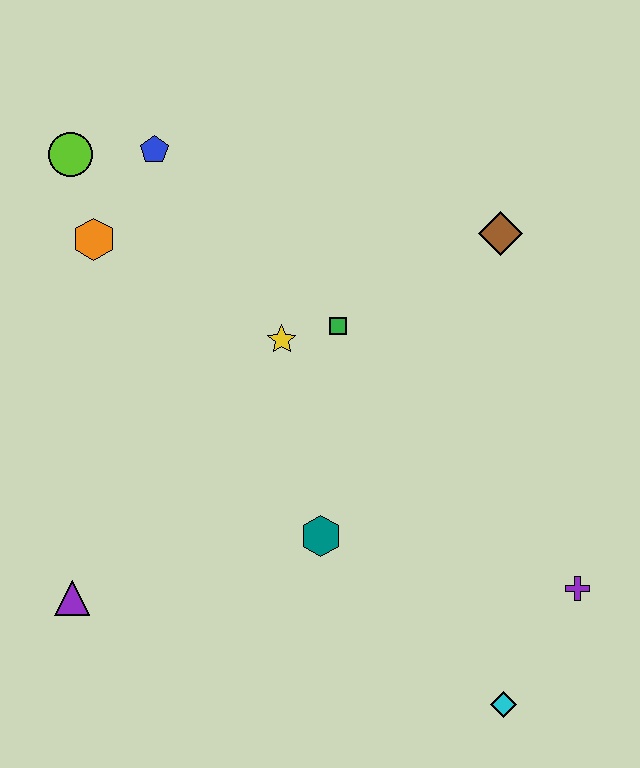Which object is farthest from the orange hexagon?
The cyan diamond is farthest from the orange hexagon.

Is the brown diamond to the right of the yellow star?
Yes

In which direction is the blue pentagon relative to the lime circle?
The blue pentagon is to the right of the lime circle.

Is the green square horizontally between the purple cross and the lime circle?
Yes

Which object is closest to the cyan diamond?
The purple cross is closest to the cyan diamond.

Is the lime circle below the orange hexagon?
No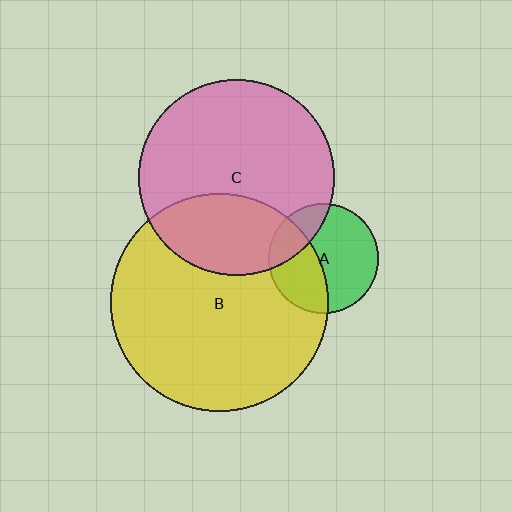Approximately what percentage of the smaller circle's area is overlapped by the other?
Approximately 30%.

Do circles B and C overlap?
Yes.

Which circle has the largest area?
Circle B (yellow).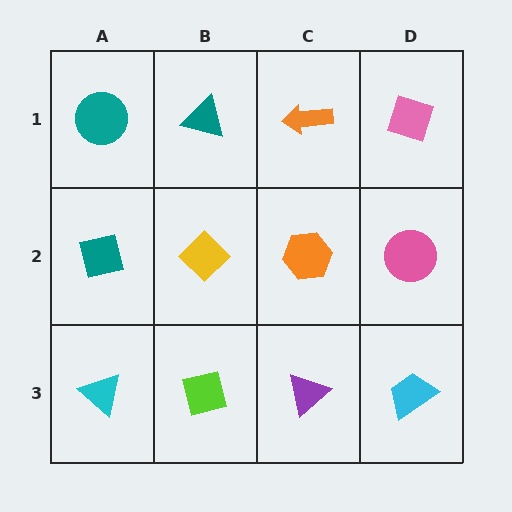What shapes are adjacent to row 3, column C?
An orange hexagon (row 2, column C), a lime square (row 3, column B), a cyan trapezoid (row 3, column D).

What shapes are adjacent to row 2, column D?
A pink diamond (row 1, column D), a cyan trapezoid (row 3, column D), an orange hexagon (row 2, column C).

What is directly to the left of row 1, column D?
An orange arrow.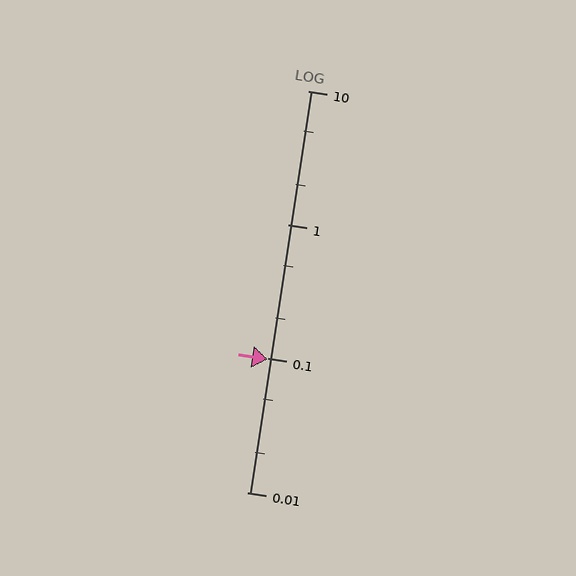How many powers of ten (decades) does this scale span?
The scale spans 3 decades, from 0.01 to 10.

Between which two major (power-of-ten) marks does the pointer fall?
The pointer is between 0.01 and 0.1.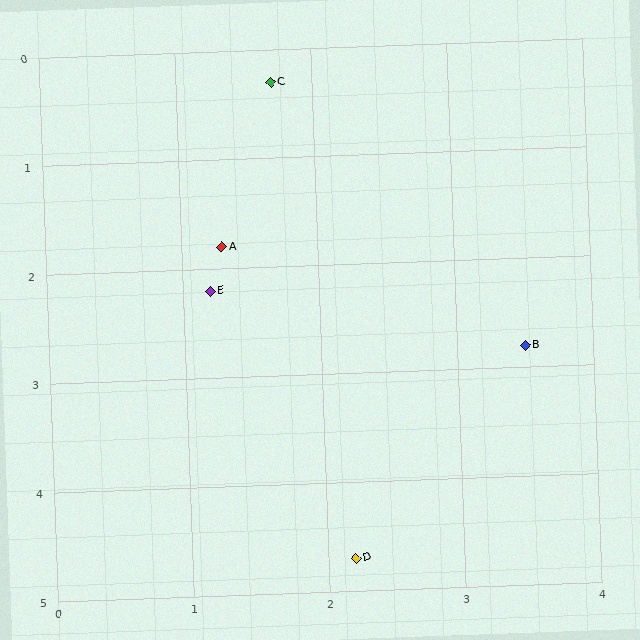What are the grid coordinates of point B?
Point B is at approximately (3.5, 2.8).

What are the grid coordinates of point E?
Point E is at approximately (1.2, 2.2).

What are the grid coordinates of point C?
Point C is at approximately (1.7, 0.3).